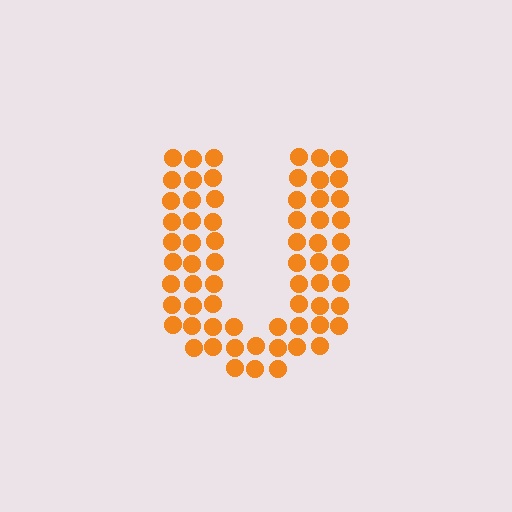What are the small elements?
The small elements are circles.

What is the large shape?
The large shape is the letter U.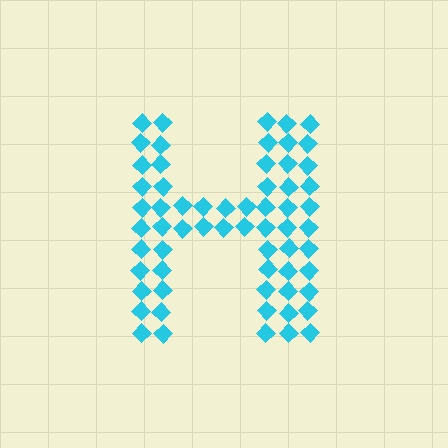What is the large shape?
The large shape is the letter H.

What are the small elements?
The small elements are diamonds.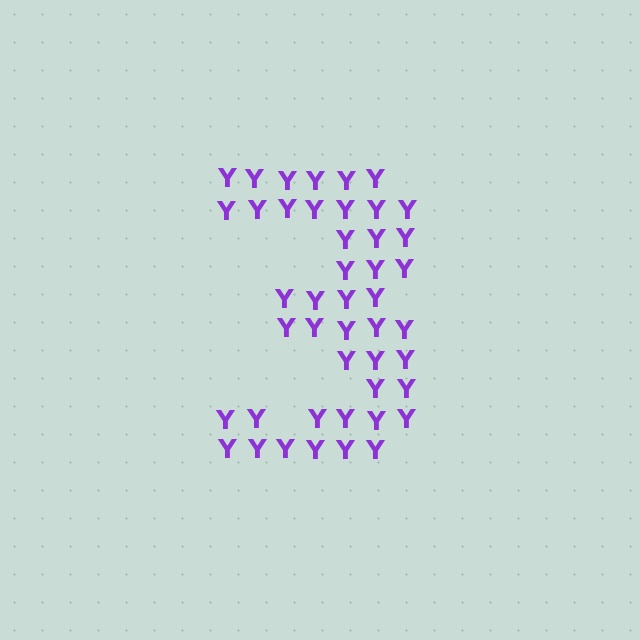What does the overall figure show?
The overall figure shows the digit 3.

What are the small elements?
The small elements are letter Y's.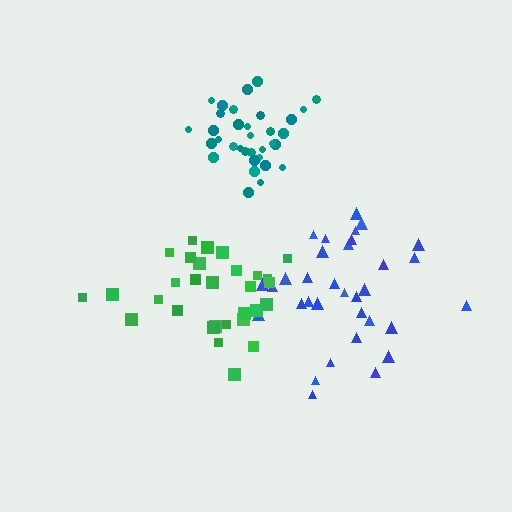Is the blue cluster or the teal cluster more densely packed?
Teal.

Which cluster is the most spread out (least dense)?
Blue.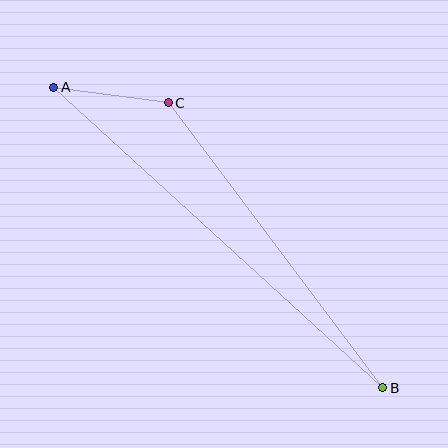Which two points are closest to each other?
Points A and C are closest to each other.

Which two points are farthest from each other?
Points A and B are farthest from each other.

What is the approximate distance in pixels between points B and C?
The distance between B and C is approximately 356 pixels.